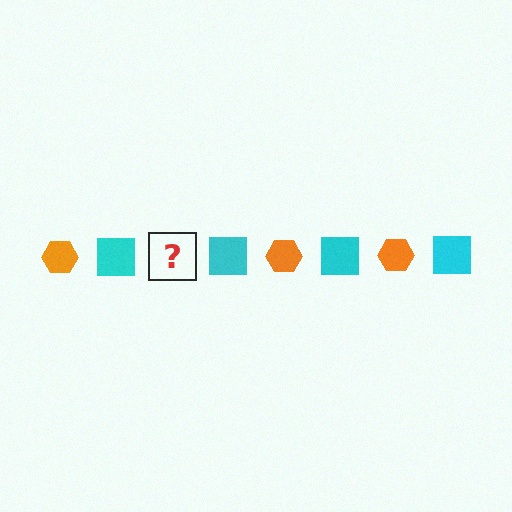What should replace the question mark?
The question mark should be replaced with an orange hexagon.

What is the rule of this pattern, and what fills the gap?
The rule is that the pattern alternates between orange hexagon and cyan square. The gap should be filled with an orange hexagon.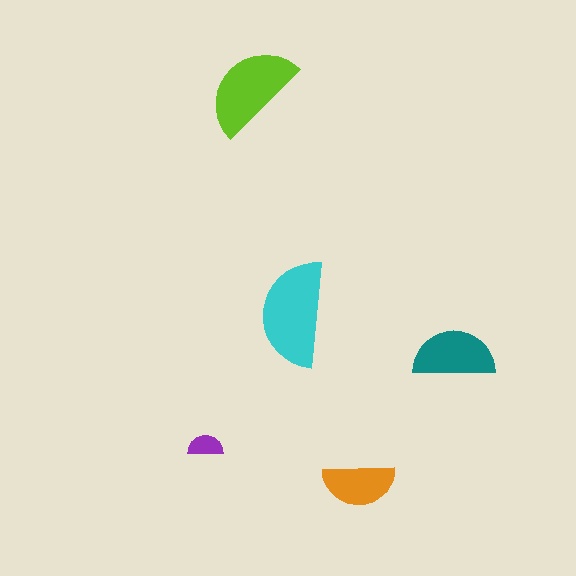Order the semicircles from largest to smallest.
the cyan one, the lime one, the teal one, the orange one, the purple one.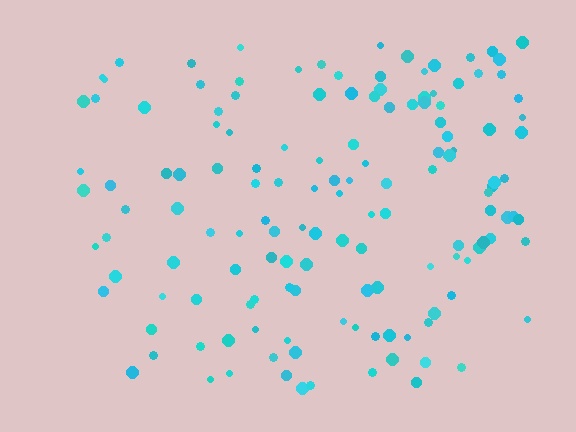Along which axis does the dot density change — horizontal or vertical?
Horizontal.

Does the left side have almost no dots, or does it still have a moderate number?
Still a moderate number, just noticeably fewer than the right.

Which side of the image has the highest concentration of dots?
The right.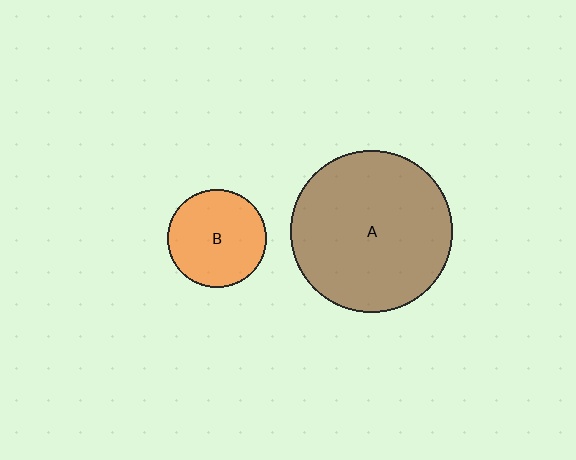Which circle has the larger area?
Circle A (brown).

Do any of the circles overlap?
No, none of the circles overlap.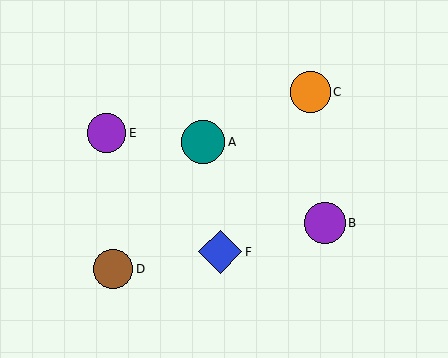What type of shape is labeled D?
Shape D is a brown circle.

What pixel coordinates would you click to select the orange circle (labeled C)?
Click at (310, 92) to select the orange circle C.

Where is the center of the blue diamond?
The center of the blue diamond is at (220, 252).